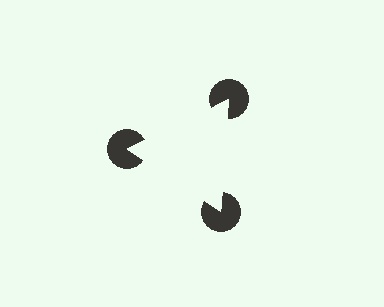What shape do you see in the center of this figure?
An illusory triangle — its edges are inferred from the aligned wedge cuts in the pac-man discs, not physically drawn.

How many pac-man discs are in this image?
There are 3 — one at each vertex of the illusory triangle.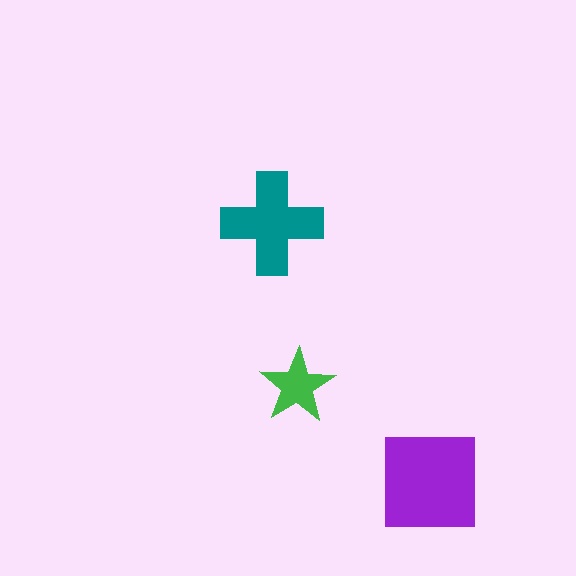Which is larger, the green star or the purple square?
The purple square.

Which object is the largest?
The purple square.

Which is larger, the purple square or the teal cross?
The purple square.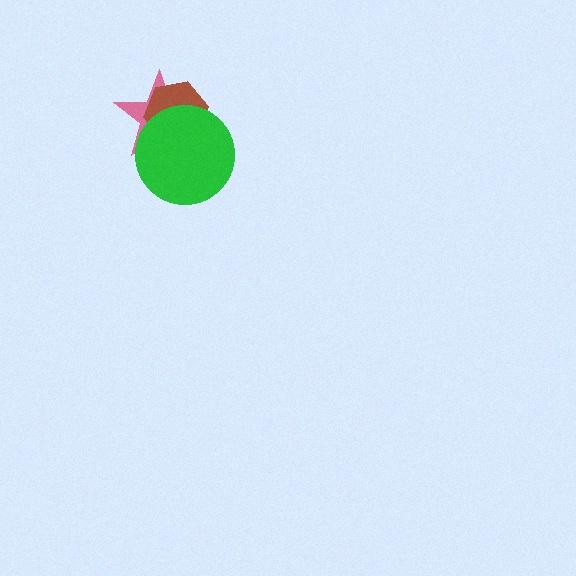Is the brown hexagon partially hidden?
Yes, it is partially covered by another shape.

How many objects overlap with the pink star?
2 objects overlap with the pink star.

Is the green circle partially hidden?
No, no other shape covers it.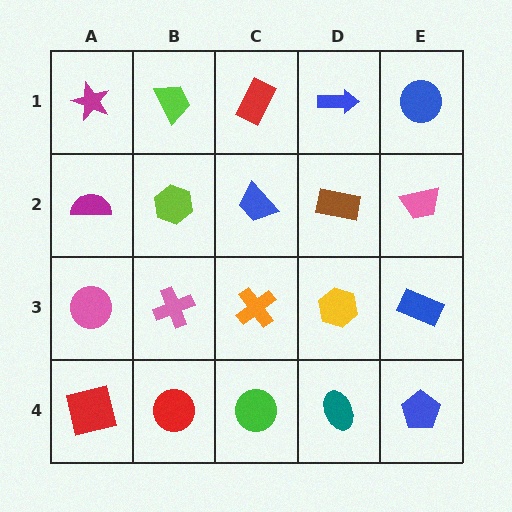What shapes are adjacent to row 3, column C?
A blue trapezoid (row 2, column C), a green circle (row 4, column C), a pink cross (row 3, column B), a yellow hexagon (row 3, column D).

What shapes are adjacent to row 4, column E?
A blue rectangle (row 3, column E), a teal ellipse (row 4, column D).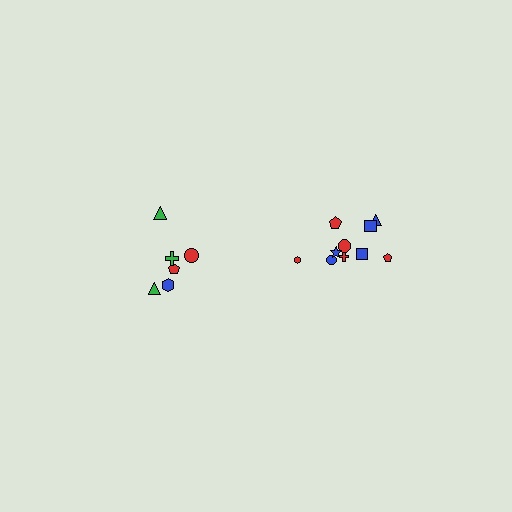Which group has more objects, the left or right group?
The right group.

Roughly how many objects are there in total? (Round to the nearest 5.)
Roughly 15 objects in total.